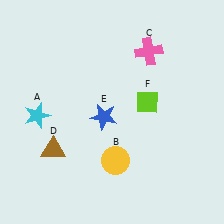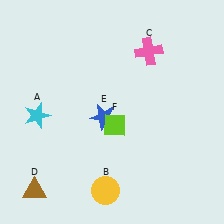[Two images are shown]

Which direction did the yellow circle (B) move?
The yellow circle (B) moved down.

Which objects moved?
The objects that moved are: the yellow circle (B), the brown triangle (D), the lime diamond (F).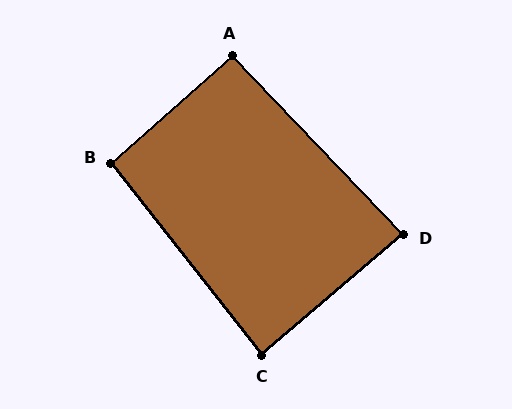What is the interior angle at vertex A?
Approximately 92 degrees (approximately right).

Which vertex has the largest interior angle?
B, at approximately 93 degrees.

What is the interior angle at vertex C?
Approximately 88 degrees (approximately right).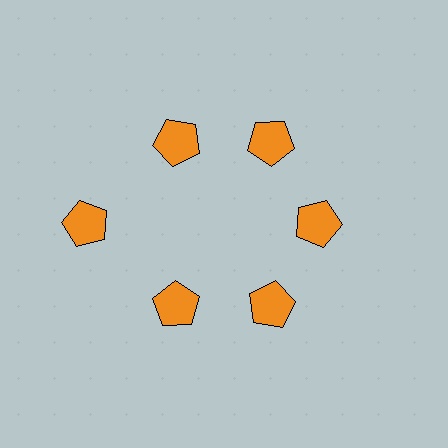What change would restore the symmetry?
The symmetry would be restored by moving it inward, back onto the ring so that all 6 pentagons sit at equal angles and equal distance from the center.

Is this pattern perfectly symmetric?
No. The 6 orange pentagons are arranged in a ring, but one element near the 9 o'clock position is pushed outward from the center, breaking the 6-fold rotational symmetry.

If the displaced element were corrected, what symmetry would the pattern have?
It would have 6-fold rotational symmetry — the pattern would map onto itself every 60 degrees.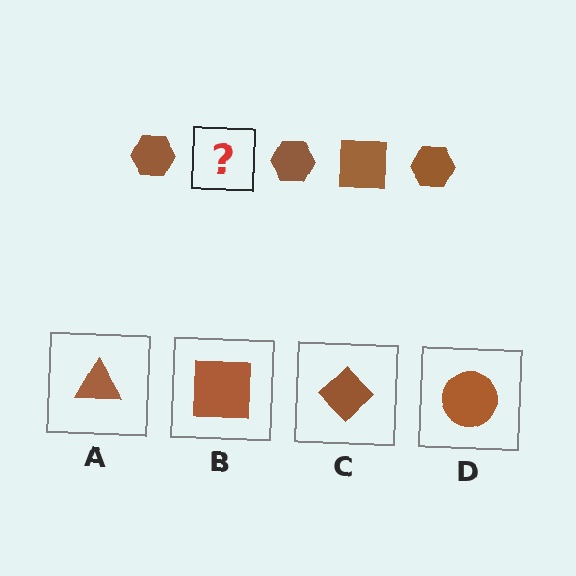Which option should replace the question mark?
Option B.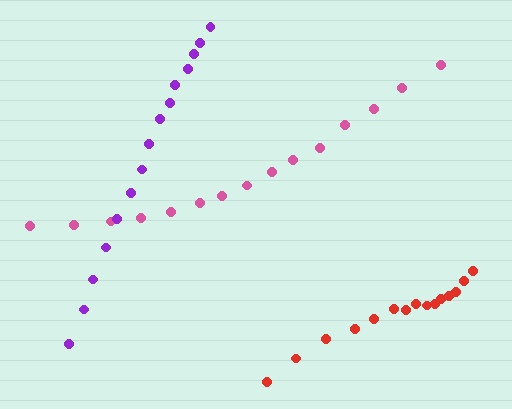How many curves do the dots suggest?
There are 3 distinct paths.